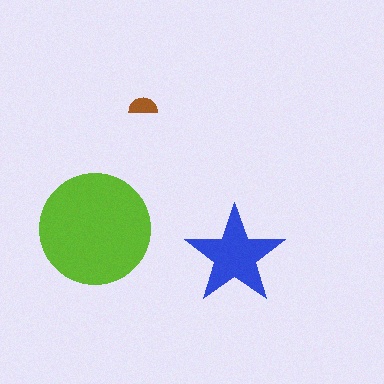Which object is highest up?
The brown semicircle is topmost.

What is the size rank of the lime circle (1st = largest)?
1st.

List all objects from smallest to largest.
The brown semicircle, the blue star, the lime circle.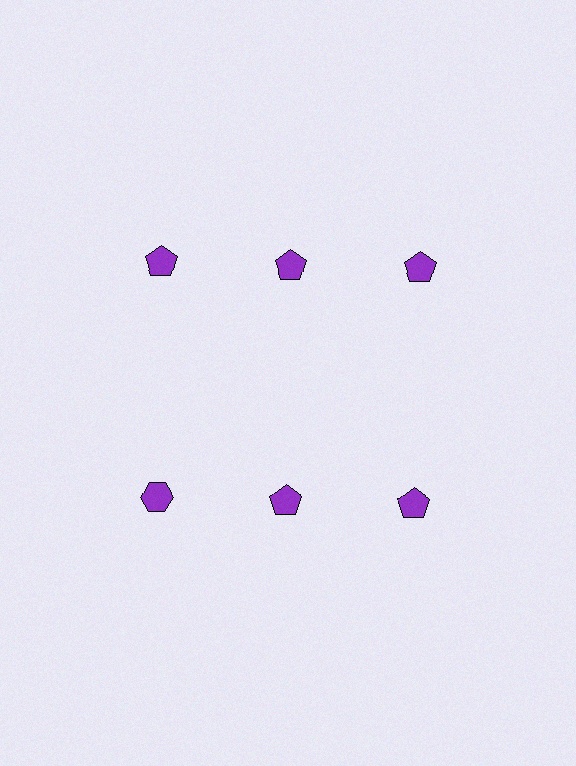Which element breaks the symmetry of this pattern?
The purple hexagon in the second row, leftmost column breaks the symmetry. All other shapes are purple pentagons.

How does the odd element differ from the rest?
It has a different shape: hexagon instead of pentagon.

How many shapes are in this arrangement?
There are 6 shapes arranged in a grid pattern.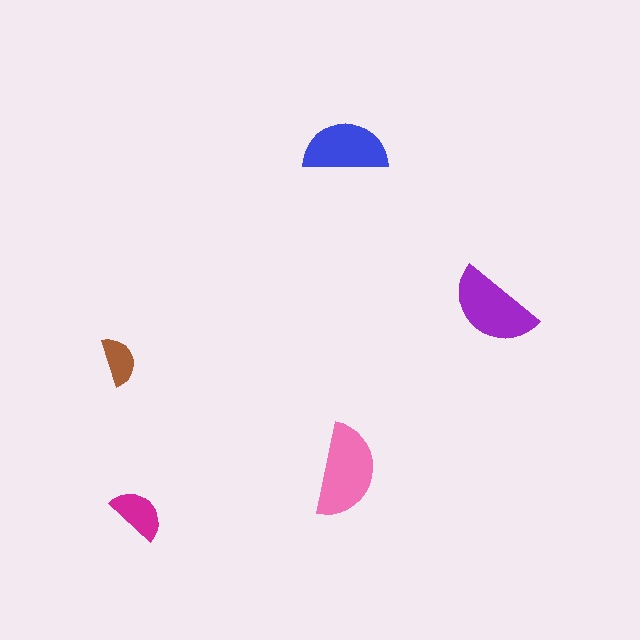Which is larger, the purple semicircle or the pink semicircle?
The pink one.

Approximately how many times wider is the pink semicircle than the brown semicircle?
About 2 times wider.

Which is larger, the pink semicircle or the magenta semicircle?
The pink one.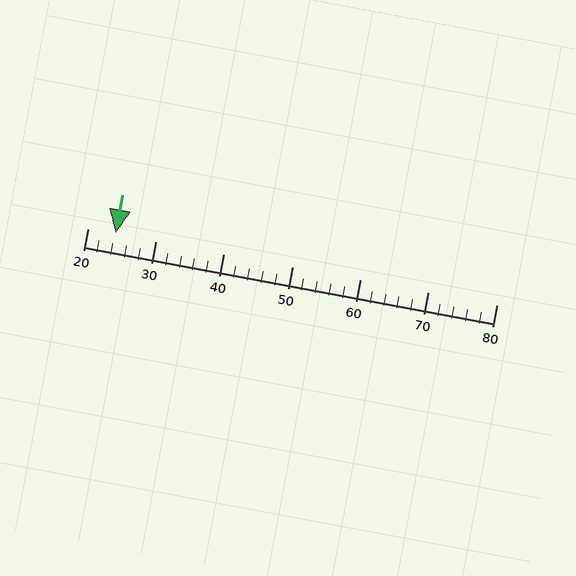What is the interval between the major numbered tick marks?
The major tick marks are spaced 10 units apart.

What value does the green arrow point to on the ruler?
The green arrow points to approximately 24.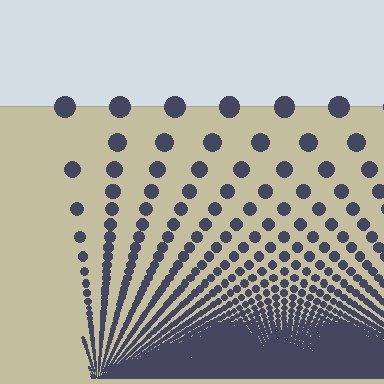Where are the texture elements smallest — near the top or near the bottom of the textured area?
Near the bottom.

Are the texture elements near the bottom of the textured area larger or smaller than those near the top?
Smaller. The gradient is inverted — elements near the bottom are smaller and denser.